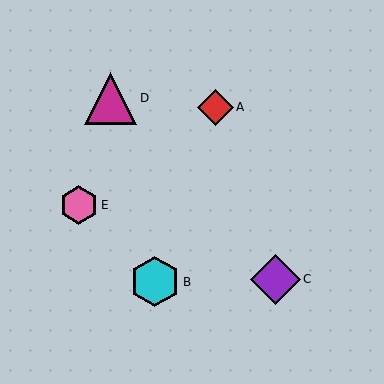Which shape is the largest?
The magenta triangle (labeled D) is the largest.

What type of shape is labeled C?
Shape C is a purple diamond.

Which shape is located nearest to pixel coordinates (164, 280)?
The cyan hexagon (labeled B) at (155, 282) is nearest to that location.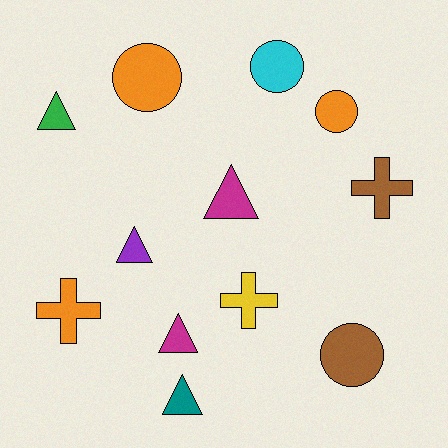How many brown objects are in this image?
There are 2 brown objects.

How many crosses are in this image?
There are 3 crosses.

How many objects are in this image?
There are 12 objects.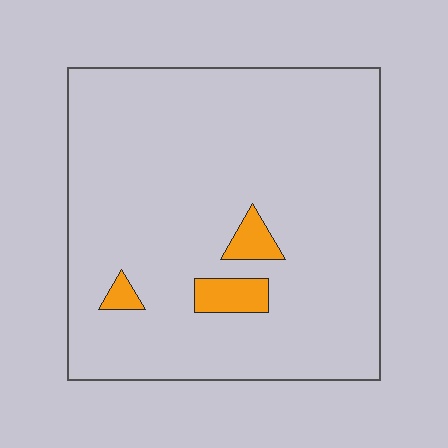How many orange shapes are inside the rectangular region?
3.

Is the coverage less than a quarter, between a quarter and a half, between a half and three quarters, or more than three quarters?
Less than a quarter.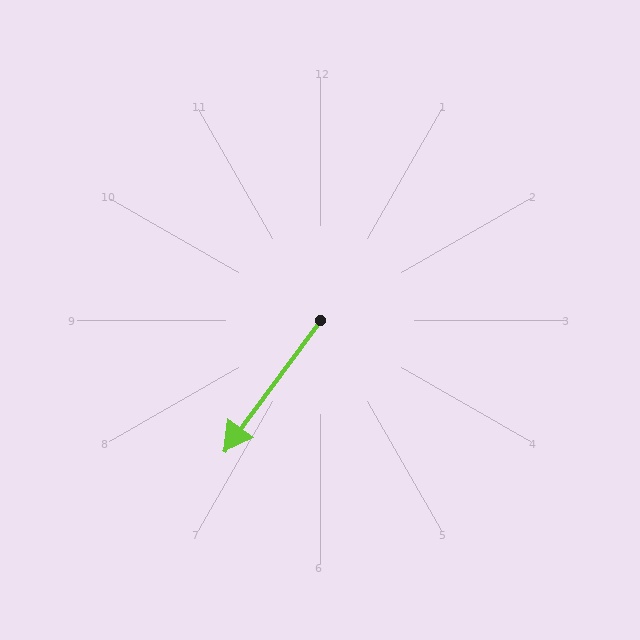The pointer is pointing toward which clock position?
Roughly 7 o'clock.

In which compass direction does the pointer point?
Southwest.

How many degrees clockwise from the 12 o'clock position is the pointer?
Approximately 216 degrees.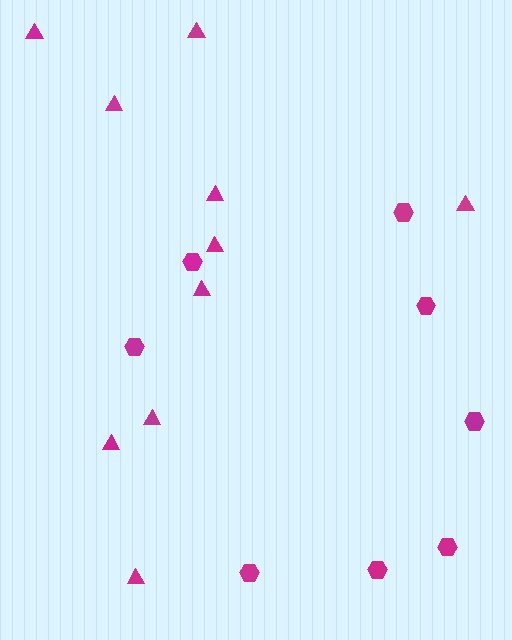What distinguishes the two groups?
There are 2 groups: one group of triangles (10) and one group of hexagons (8).